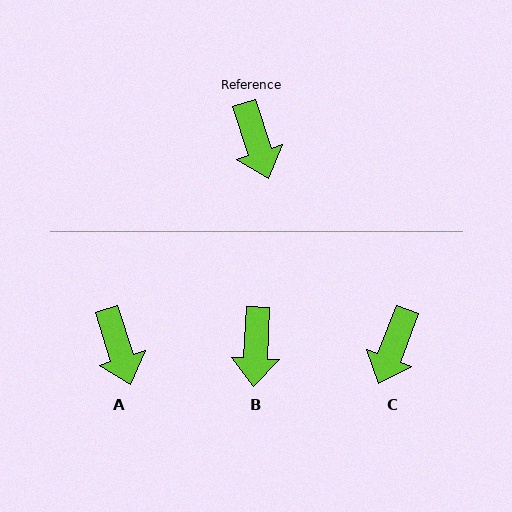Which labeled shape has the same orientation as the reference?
A.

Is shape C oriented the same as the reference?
No, it is off by about 39 degrees.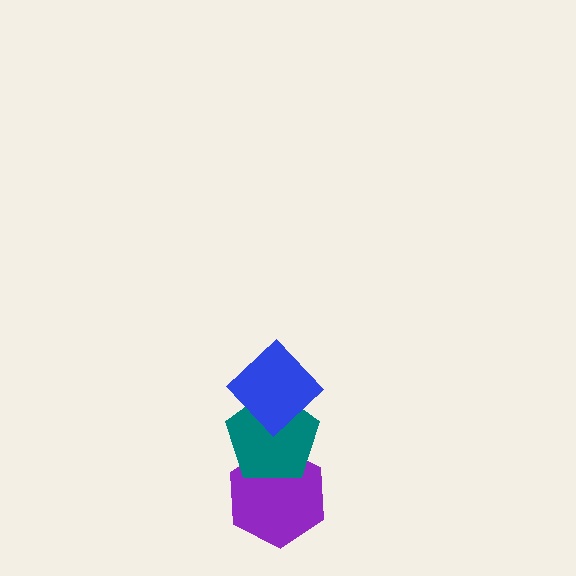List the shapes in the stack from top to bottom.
From top to bottom: the blue diamond, the teal pentagon, the purple hexagon.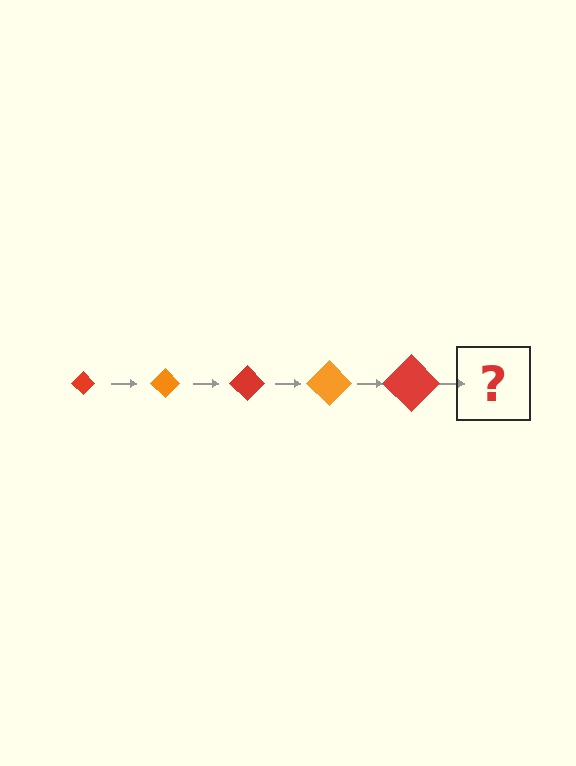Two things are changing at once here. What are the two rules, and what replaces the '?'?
The two rules are that the diamond grows larger each step and the color cycles through red and orange. The '?' should be an orange diamond, larger than the previous one.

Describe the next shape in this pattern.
It should be an orange diamond, larger than the previous one.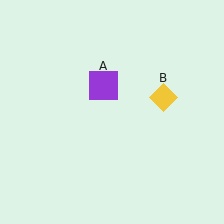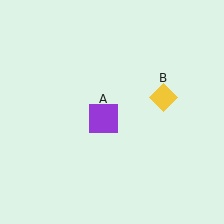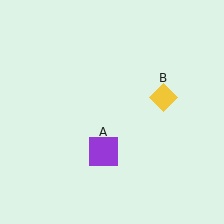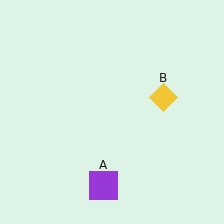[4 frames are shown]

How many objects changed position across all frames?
1 object changed position: purple square (object A).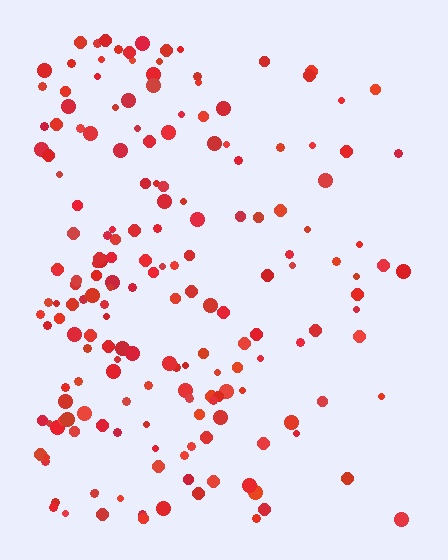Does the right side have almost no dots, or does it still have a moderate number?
Still a moderate number, just noticeably fewer than the left.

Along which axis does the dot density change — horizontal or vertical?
Horizontal.